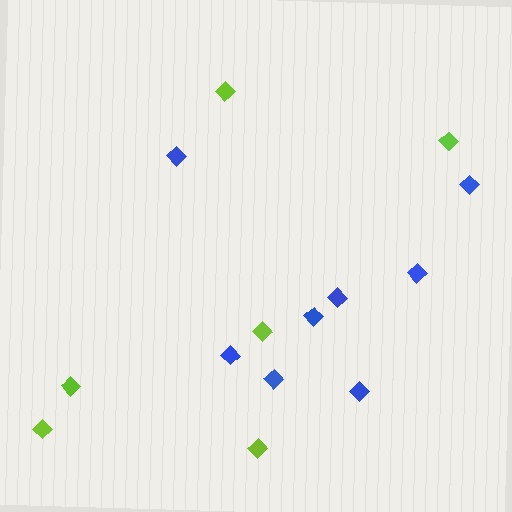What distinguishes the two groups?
There are 2 groups: one group of lime diamonds (6) and one group of blue diamonds (8).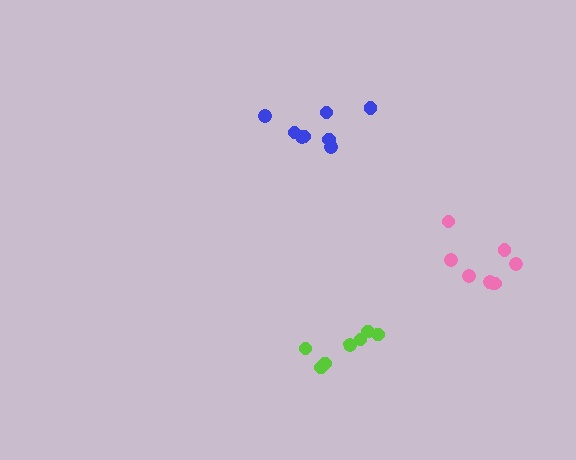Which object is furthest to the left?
The blue cluster is leftmost.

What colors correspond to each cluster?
The clusters are colored: pink, lime, blue.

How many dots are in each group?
Group 1: 7 dots, Group 2: 7 dots, Group 3: 8 dots (22 total).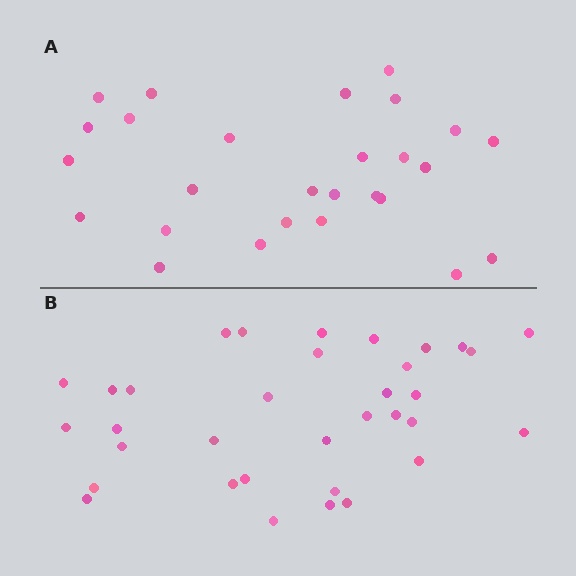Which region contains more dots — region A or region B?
Region B (the bottom region) has more dots.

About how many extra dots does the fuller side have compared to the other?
Region B has roughly 8 or so more dots than region A.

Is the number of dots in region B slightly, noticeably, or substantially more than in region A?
Region B has noticeably more, but not dramatically so. The ratio is roughly 1.3 to 1.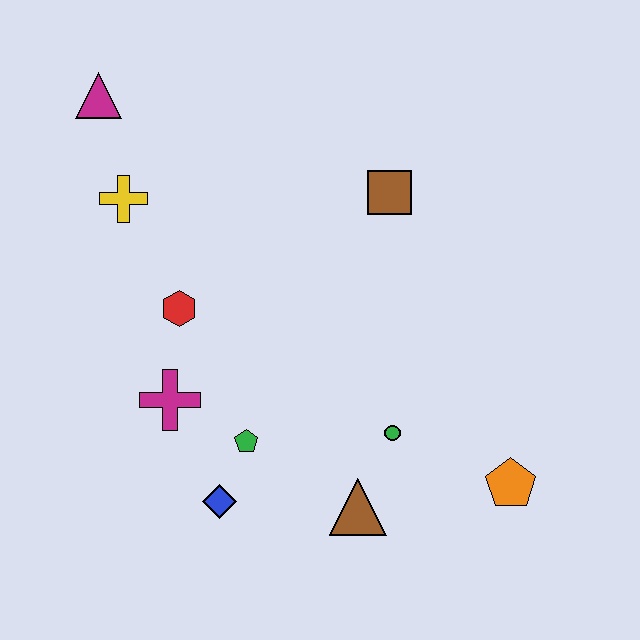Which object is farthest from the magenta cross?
The orange pentagon is farthest from the magenta cross.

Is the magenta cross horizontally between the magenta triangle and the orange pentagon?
Yes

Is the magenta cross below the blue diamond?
No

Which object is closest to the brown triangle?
The green circle is closest to the brown triangle.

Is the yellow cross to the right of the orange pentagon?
No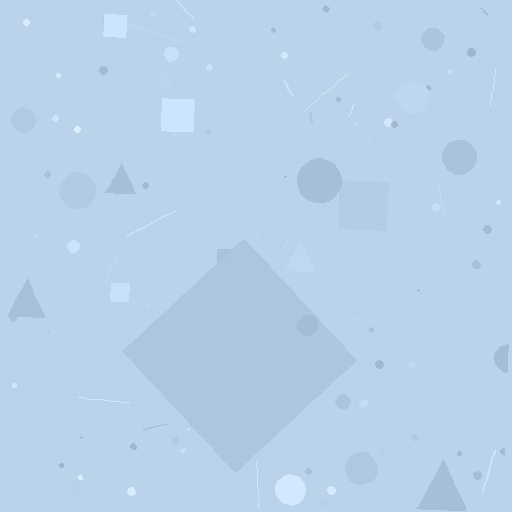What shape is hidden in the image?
A diamond is hidden in the image.